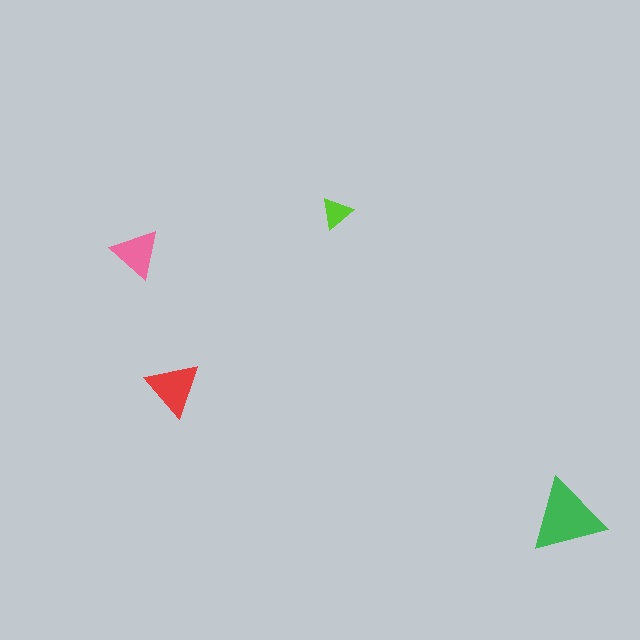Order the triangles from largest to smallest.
the green one, the red one, the pink one, the lime one.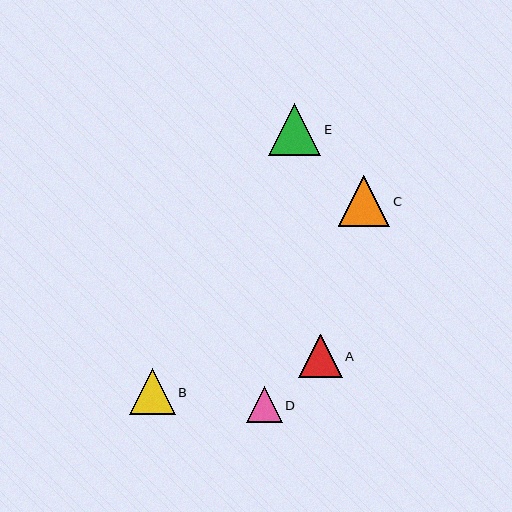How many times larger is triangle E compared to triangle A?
Triangle E is approximately 1.2 times the size of triangle A.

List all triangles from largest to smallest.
From largest to smallest: E, C, B, A, D.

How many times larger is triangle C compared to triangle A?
Triangle C is approximately 1.2 times the size of triangle A.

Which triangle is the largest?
Triangle E is the largest with a size of approximately 52 pixels.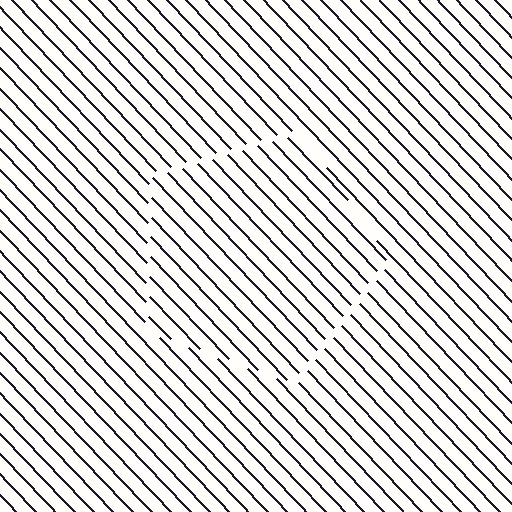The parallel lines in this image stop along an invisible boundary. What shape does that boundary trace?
An illusory pentagon. The interior of the shape contains the same grating, shifted by half a period — the contour is defined by the phase discontinuity where line-ends from the inner and outer gratings abut.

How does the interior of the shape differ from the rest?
The interior of the shape contains the same grating, shifted by half a period — the contour is defined by the phase discontinuity where line-ends from the inner and outer gratings abut.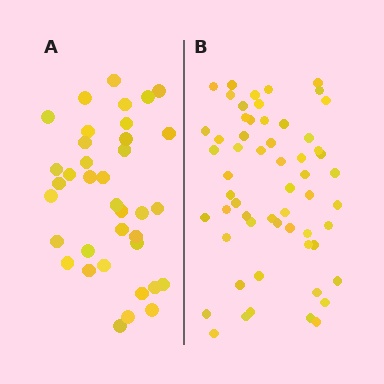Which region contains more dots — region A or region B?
Region B (the right region) has more dots.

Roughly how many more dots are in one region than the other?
Region B has approximately 20 more dots than region A.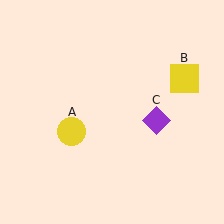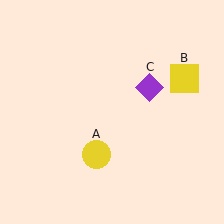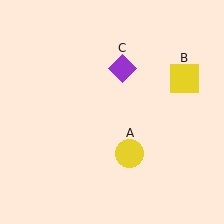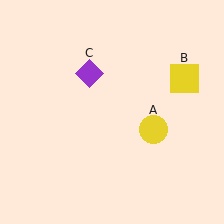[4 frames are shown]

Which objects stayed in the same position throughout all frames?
Yellow square (object B) remained stationary.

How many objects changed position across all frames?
2 objects changed position: yellow circle (object A), purple diamond (object C).